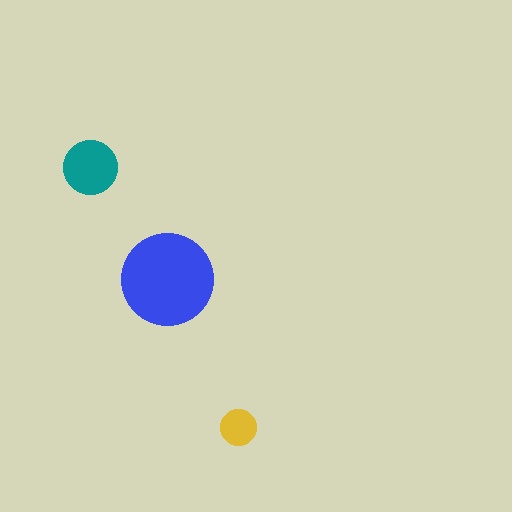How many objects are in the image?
There are 3 objects in the image.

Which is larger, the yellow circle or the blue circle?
The blue one.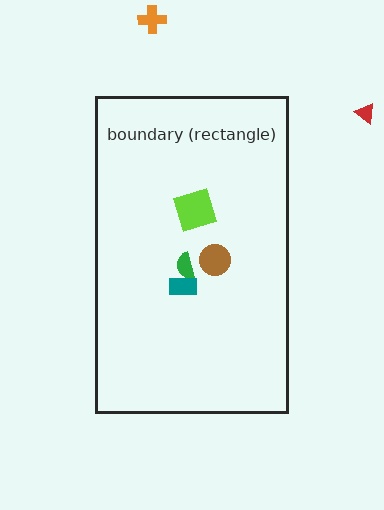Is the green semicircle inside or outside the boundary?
Inside.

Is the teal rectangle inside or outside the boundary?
Inside.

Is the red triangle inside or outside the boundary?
Outside.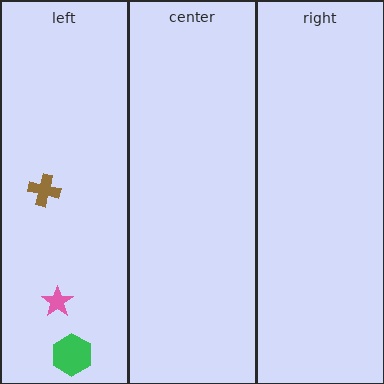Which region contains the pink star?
The left region.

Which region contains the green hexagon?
The left region.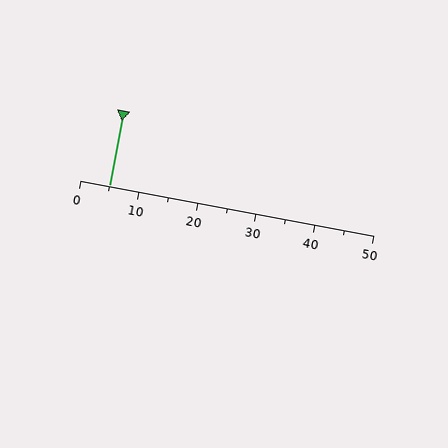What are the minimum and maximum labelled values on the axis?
The axis runs from 0 to 50.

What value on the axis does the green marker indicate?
The marker indicates approximately 5.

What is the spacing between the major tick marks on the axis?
The major ticks are spaced 10 apart.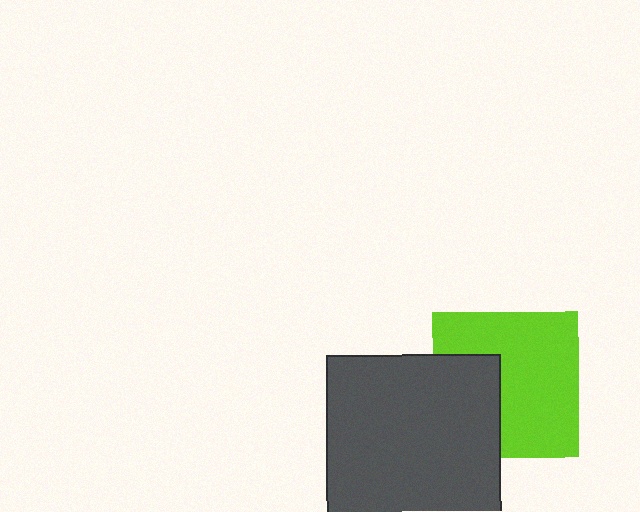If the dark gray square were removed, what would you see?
You would see the complete lime square.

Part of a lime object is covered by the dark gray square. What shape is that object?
It is a square.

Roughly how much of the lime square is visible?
Most of it is visible (roughly 67%).